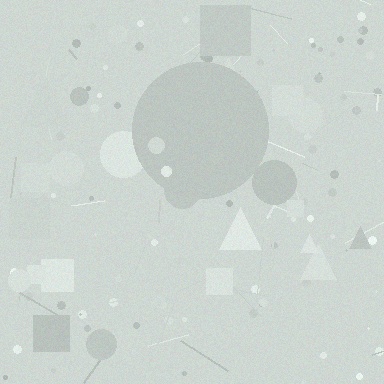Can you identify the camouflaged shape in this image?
The camouflaged shape is a circle.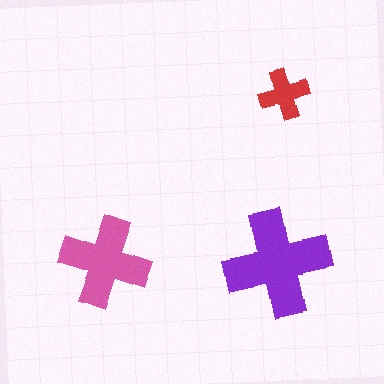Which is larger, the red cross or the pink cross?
The pink one.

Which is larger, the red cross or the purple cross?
The purple one.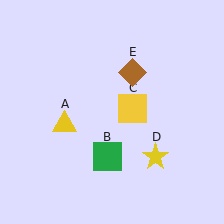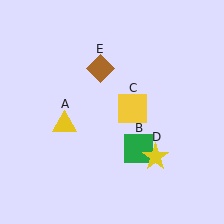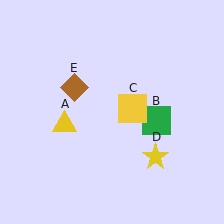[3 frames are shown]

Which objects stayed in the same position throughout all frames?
Yellow triangle (object A) and yellow square (object C) and yellow star (object D) remained stationary.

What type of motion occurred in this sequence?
The green square (object B), brown diamond (object E) rotated counterclockwise around the center of the scene.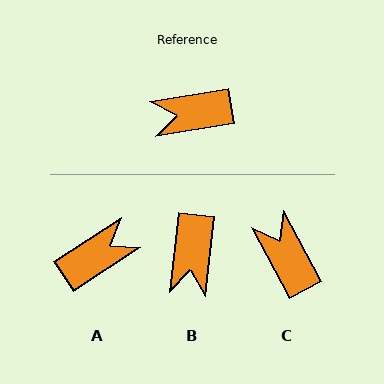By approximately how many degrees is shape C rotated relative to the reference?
Approximately 71 degrees clockwise.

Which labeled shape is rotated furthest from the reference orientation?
A, about 156 degrees away.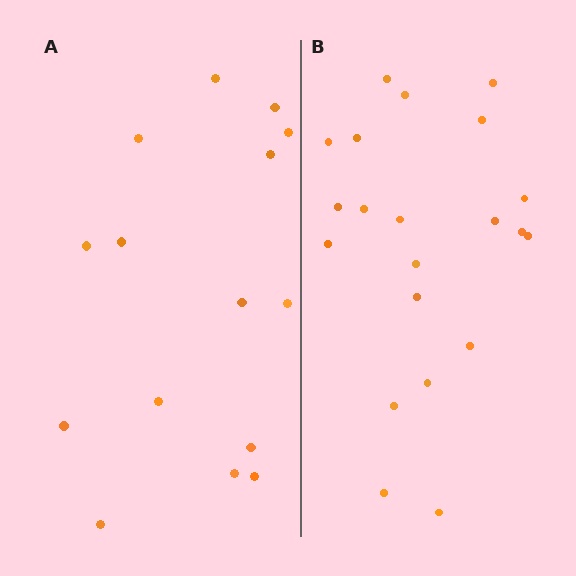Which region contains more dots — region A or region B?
Region B (the right region) has more dots.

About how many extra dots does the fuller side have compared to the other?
Region B has about 6 more dots than region A.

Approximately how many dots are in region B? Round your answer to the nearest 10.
About 20 dots. (The exact count is 21, which rounds to 20.)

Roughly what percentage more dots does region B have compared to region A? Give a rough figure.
About 40% more.